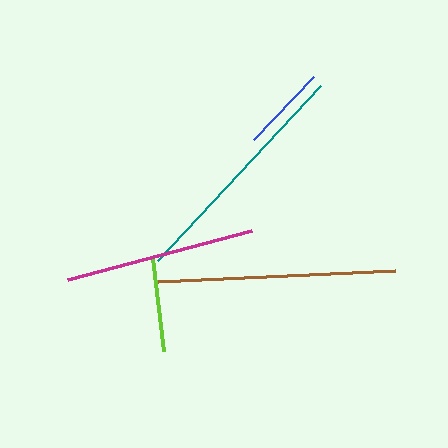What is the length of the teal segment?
The teal segment is approximately 239 pixels long.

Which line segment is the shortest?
The blue line is the shortest at approximately 87 pixels.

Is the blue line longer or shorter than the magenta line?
The magenta line is longer than the blue line.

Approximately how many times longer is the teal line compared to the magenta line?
The teal line is approximately 1.3 times the length of the magenta line.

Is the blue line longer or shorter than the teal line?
The teal line is longer than the blue line.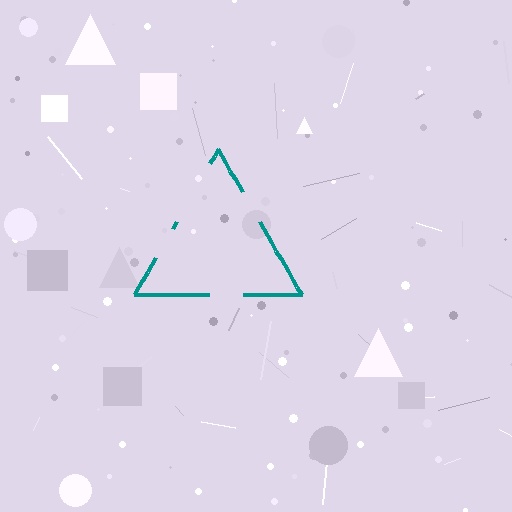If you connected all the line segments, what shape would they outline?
They would outline a triangle.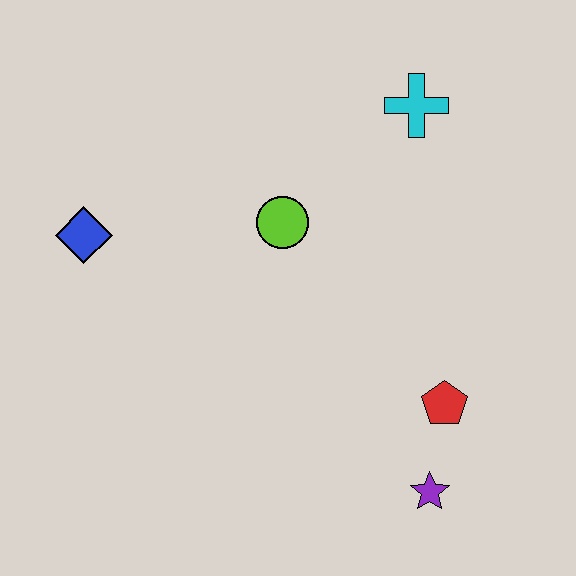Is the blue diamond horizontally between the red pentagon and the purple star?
No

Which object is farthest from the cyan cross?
The purple star is farthest from the cyan cross.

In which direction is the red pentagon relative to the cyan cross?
The red pentagon is below the cyan cross.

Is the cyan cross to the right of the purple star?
No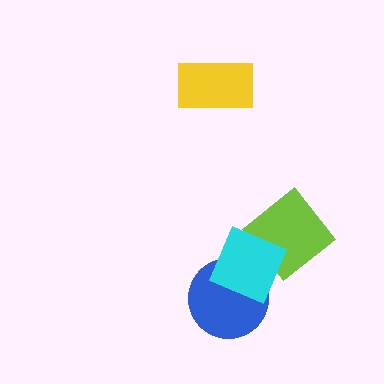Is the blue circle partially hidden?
Yes, it is partially covered by another shape.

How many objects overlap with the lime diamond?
1 object overlaps with the lime diamond.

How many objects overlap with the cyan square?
2 objects overlap with the cyan square.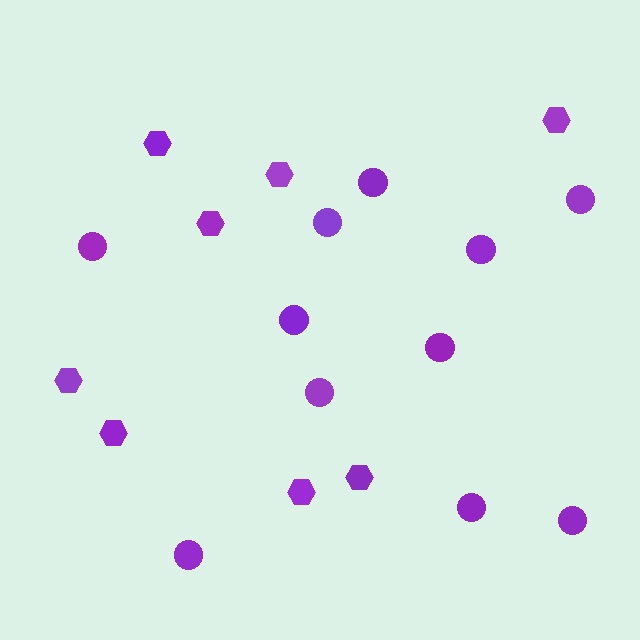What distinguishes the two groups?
There are 2 groups: one group of circles (11) and one group of hexagons (8).